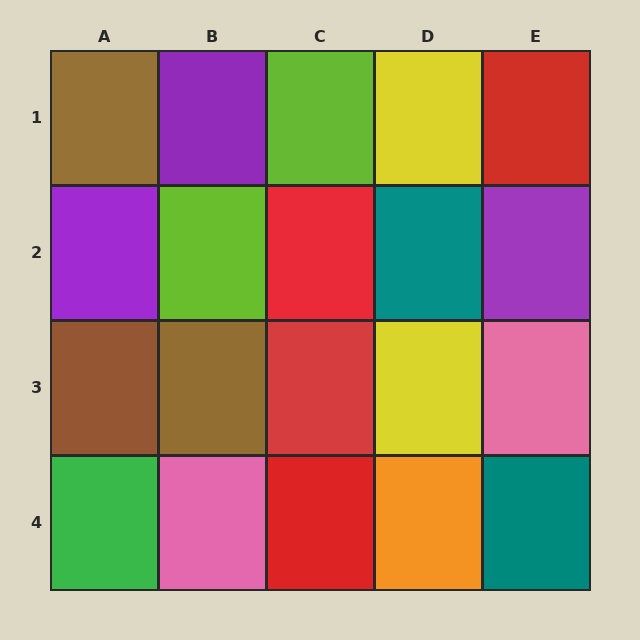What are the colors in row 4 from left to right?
Green, pink, red, orange, teal.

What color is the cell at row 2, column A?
Purple.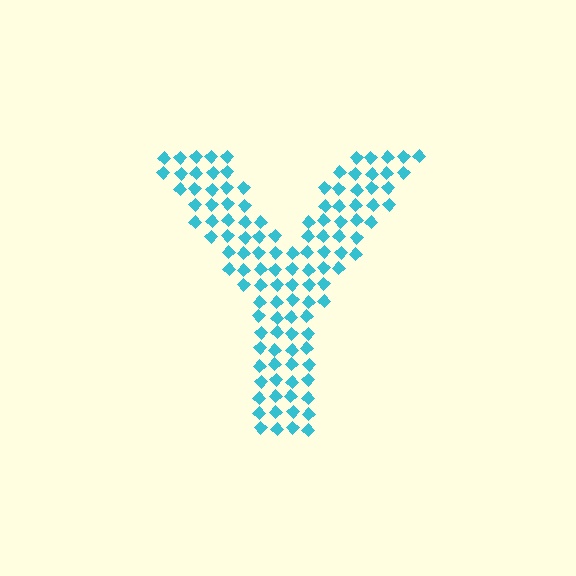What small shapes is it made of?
It is made of small diamonds.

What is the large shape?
The large shape is the letter Y.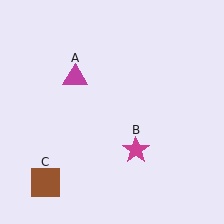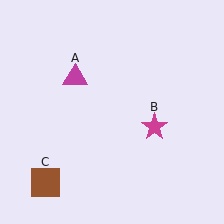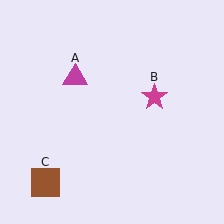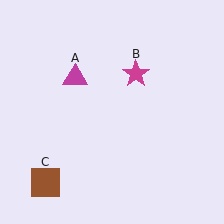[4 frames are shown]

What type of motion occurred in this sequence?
The magenta star (object B) rotated counterclockwise around the center of the scene.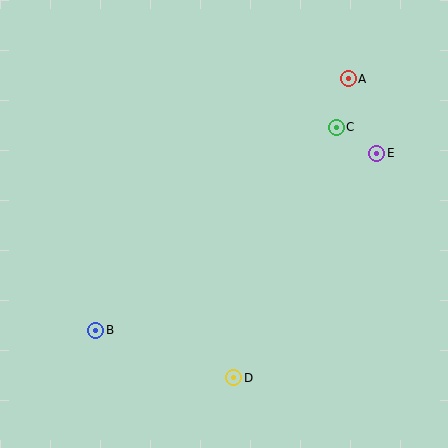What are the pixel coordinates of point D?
Point D is at (234, 378).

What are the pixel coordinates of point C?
Point C is at (336, 127).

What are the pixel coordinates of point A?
Point A is at (348, 79).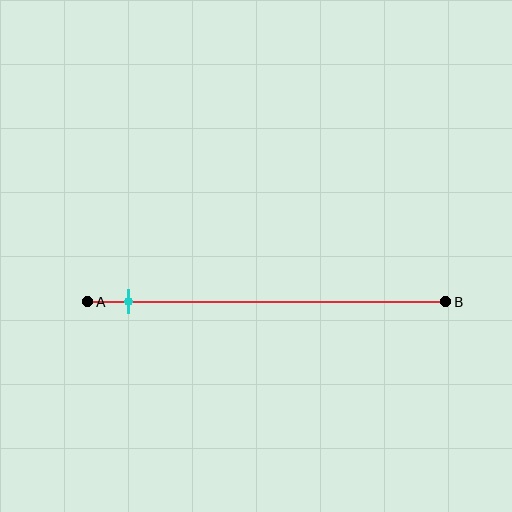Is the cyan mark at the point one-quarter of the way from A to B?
No, the mark is at about 10% from A, not at the 25% one-quarter point.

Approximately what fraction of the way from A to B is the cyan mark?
The cyan mark is approximately 10% of the way from A to B.